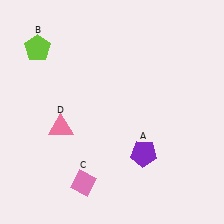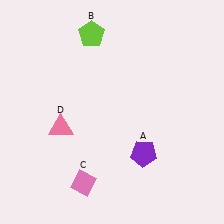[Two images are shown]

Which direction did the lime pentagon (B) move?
The lime pentagon (B) moved right.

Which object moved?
The lime pentagon (B) moved right.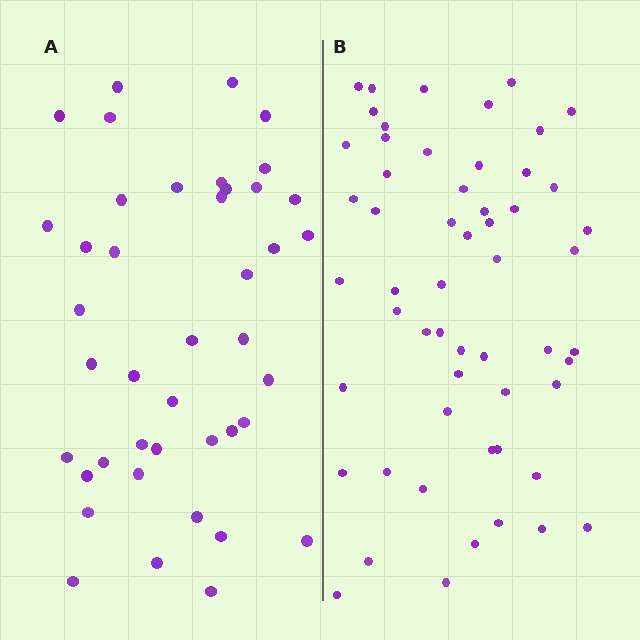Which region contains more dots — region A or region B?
Region B (the right region) has more dots.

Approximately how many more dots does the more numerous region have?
Region B has approximately 15 more dots than region A.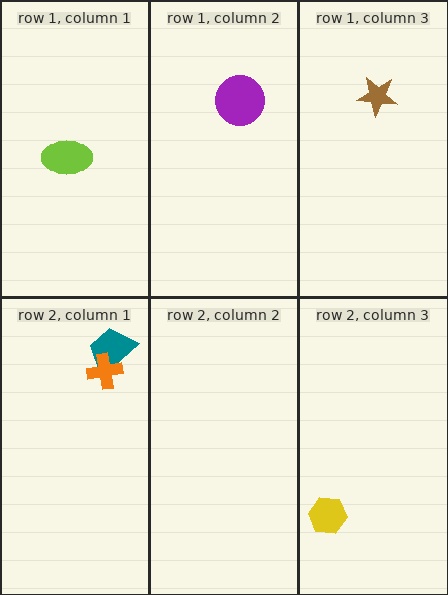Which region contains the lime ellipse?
The row 1, column 1 region.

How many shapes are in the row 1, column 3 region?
1.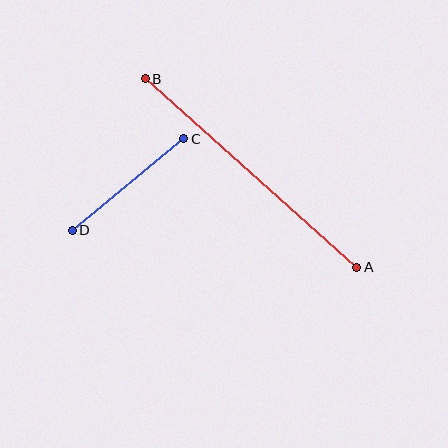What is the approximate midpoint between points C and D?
The midpoint is at approximately (128, 184) pixels.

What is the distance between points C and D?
The distance is approximately 144 pixels.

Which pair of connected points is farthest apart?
Points A and B are farthest apart.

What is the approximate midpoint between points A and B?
The midpoint is at approximately (251, 173) pixels.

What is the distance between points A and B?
The distance is approximately 283 pixels.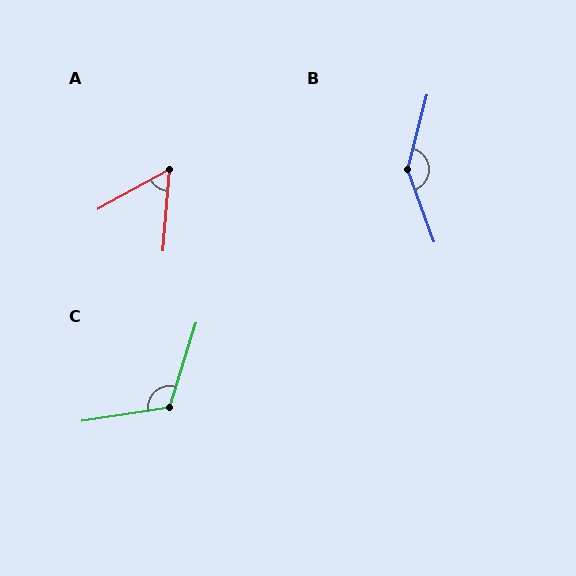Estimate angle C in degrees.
Approximately 116 degrees.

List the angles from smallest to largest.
A (57°), C (116°), B (145°).